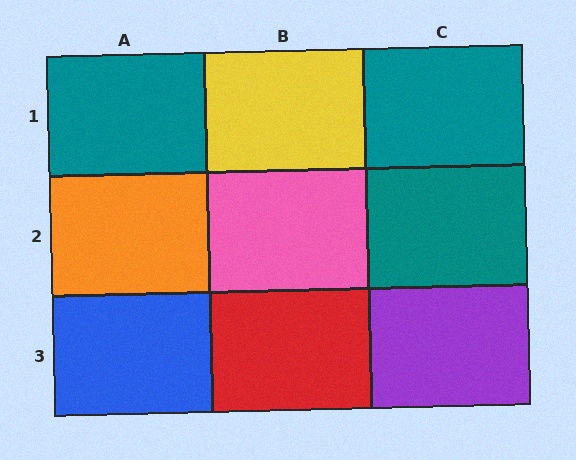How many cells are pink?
1 cell is pink.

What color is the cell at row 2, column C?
Teal.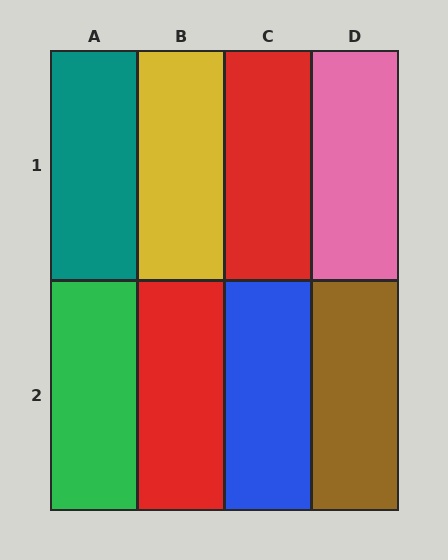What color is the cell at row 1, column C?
Red.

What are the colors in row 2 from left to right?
Green, red, blue, brown.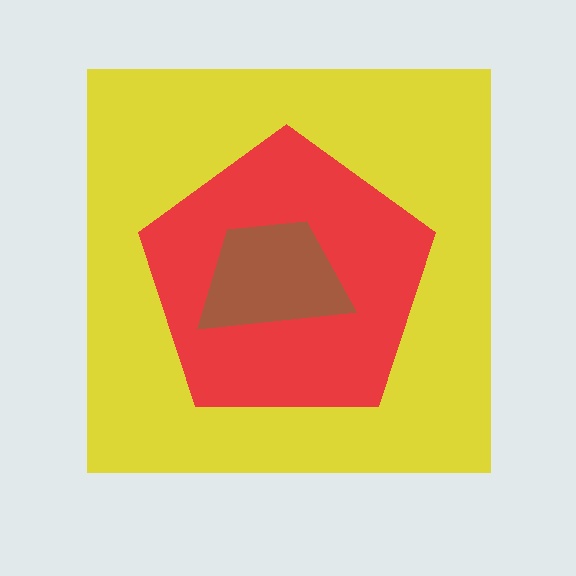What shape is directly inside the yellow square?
The red pentagon.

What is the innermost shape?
The brown trapezoid.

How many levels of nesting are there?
3.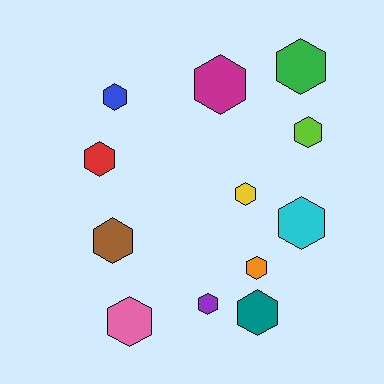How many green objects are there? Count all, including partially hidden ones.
There is 1 green object.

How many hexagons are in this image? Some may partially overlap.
There are 12 hexagons.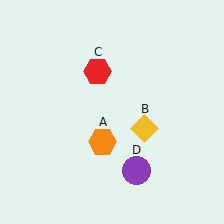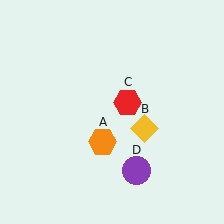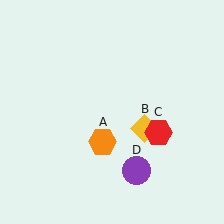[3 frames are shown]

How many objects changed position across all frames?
1 object changed position: red hexagon (object C).